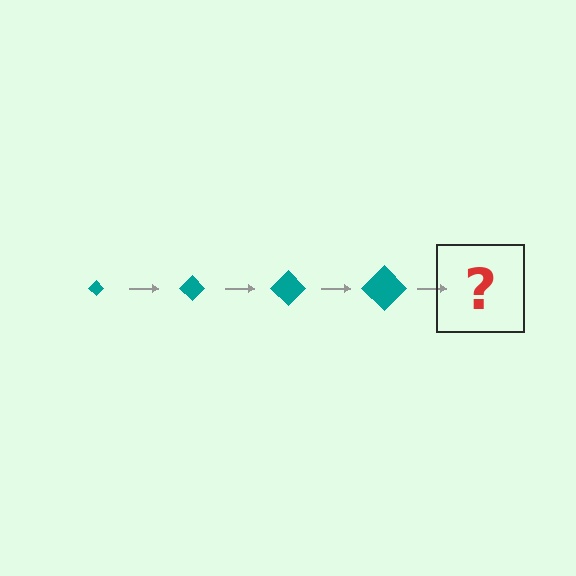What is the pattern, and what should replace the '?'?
The pattern is that the diamond gets progressively larger each step. The '?' should be a teal diamond, larger than the previous one.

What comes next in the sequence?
The next element should be a teal diamond, larger than the previous one.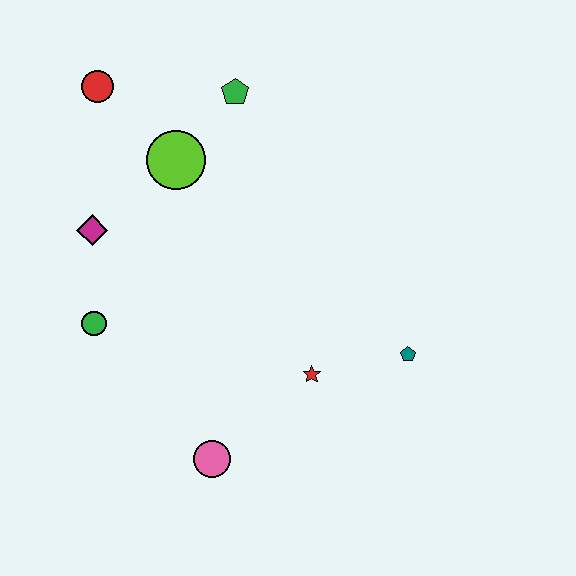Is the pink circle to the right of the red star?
No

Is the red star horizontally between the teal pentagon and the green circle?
Yes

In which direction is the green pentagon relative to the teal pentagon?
The green pentagon is above the teal pentagon.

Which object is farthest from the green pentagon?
The pink circle is farthest from the green pentagon.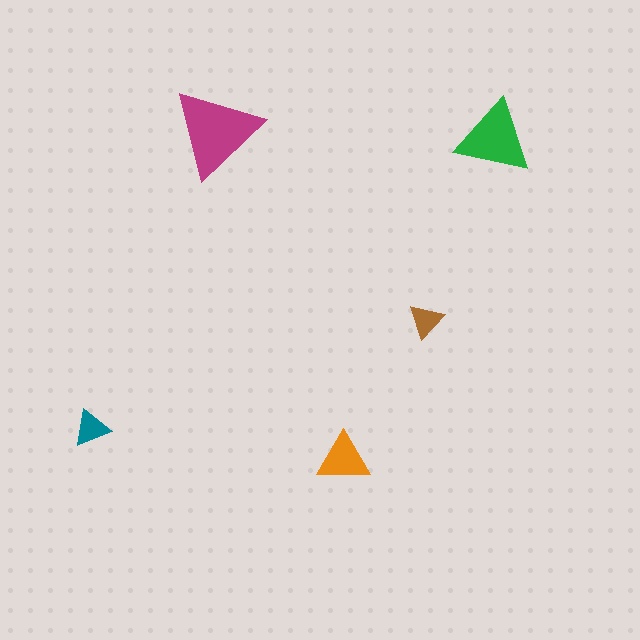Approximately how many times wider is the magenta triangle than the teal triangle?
About 2.5 times wider.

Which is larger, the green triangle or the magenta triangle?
The magenta one.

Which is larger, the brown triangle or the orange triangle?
The orange one.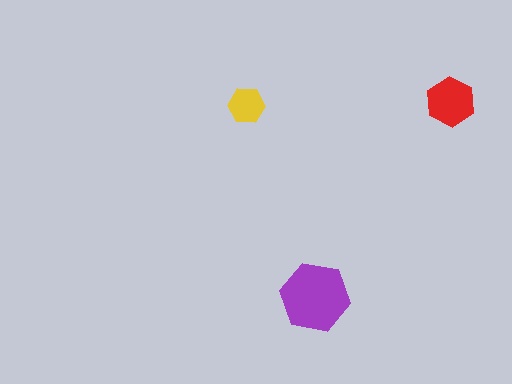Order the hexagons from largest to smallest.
the purple one, the red one, the yellow one.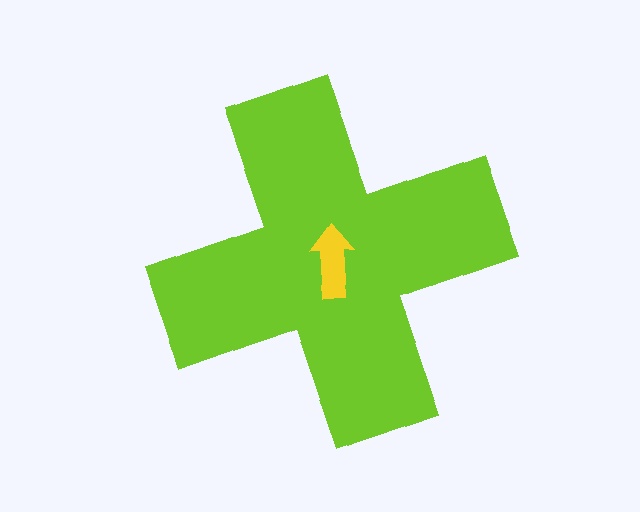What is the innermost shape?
The yellow arrow.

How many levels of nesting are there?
2.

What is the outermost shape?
The lime cross.